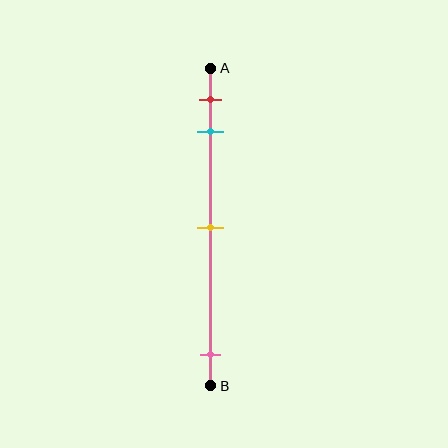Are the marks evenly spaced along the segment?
No, the marks are not evenly spaced.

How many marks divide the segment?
There are 4 marks dividing the segment.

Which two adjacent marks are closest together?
The red and cyan marks are the closest adjacent pair.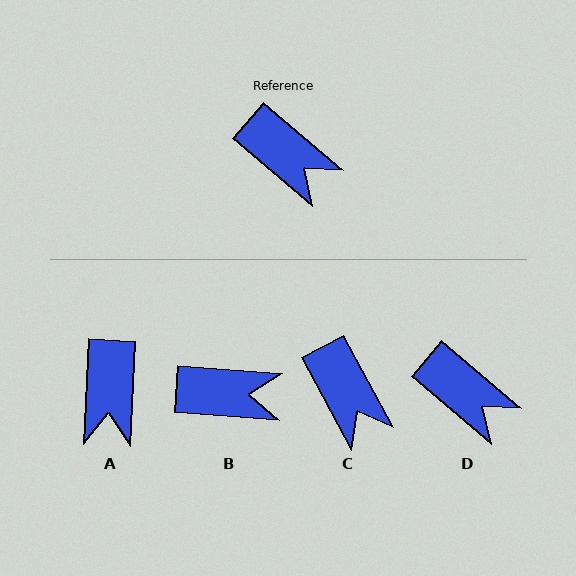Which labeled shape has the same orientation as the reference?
D.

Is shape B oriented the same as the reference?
No, it is off by about 36 degrees.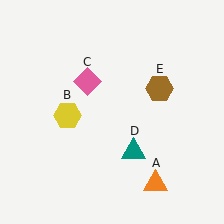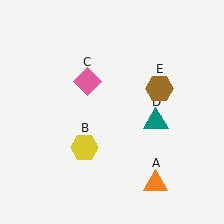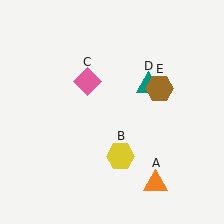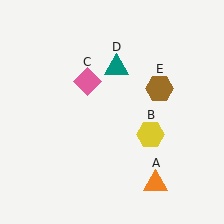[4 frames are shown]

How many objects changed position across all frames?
2 objects changed position: yellow hexagon (object B), teal triangle (object D).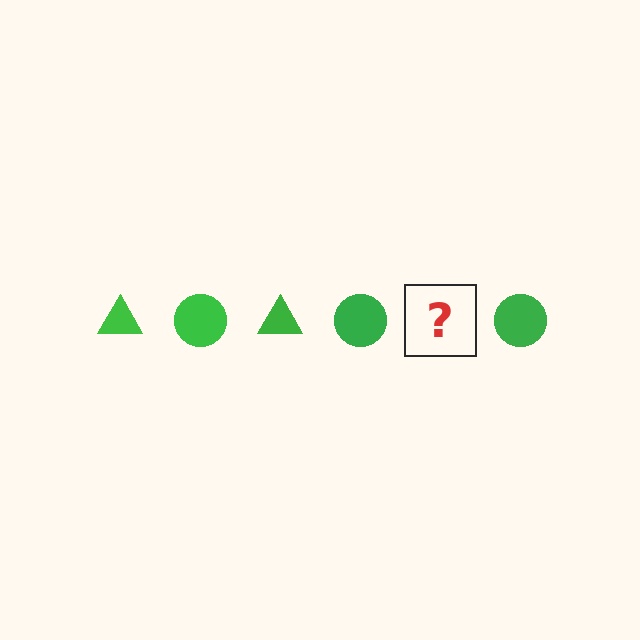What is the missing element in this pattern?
The missing element is a green triangle.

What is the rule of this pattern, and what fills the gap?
The rule is that the pattern cycles through triangle, circle shapes in green. The gap should be filled with a green triangle.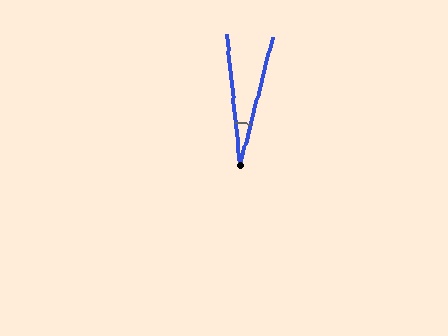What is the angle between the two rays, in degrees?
Approximately 20 degrees.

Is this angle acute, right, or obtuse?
It is acute.